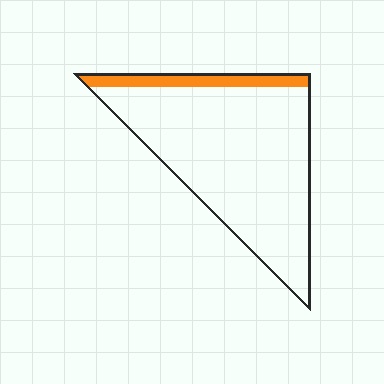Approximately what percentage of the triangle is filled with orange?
Approximately 10%.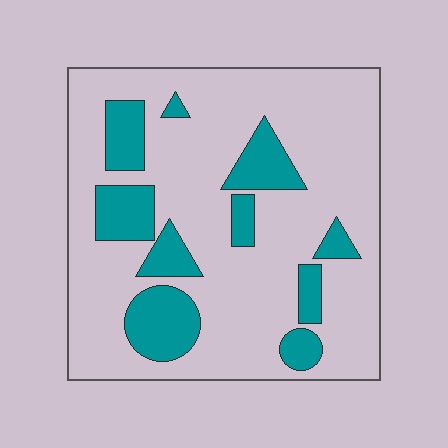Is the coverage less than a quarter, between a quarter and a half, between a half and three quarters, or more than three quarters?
Less than a quarter.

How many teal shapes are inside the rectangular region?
10.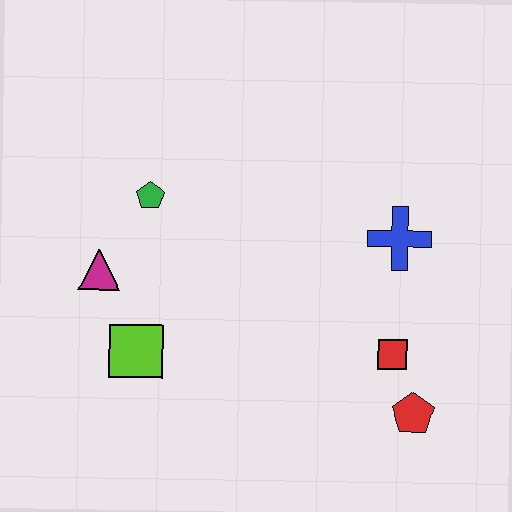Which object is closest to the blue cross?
The red square is closest to the blue cross.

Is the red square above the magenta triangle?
No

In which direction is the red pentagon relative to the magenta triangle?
The red pentagon is to the right of the magenta triangle.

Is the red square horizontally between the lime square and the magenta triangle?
No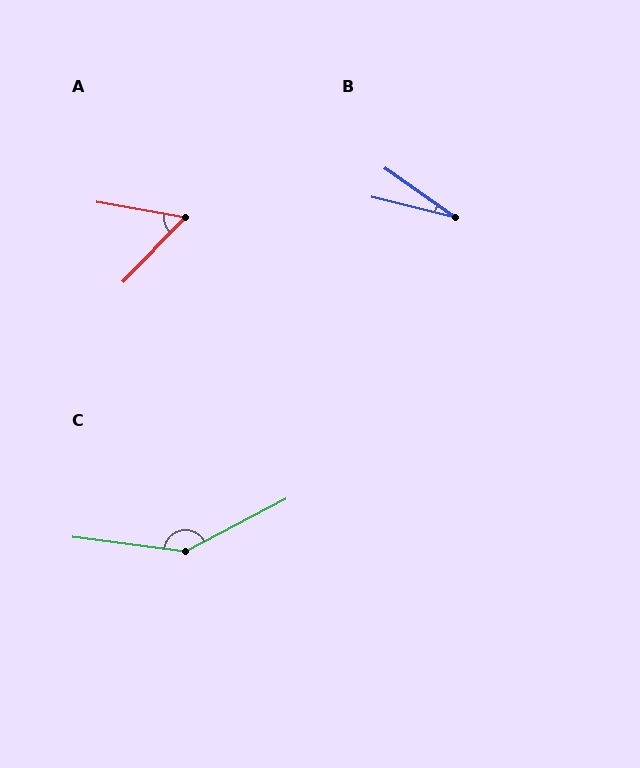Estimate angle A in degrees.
Approximately 56 degrees.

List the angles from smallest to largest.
B (22°), A (56°), C (145°).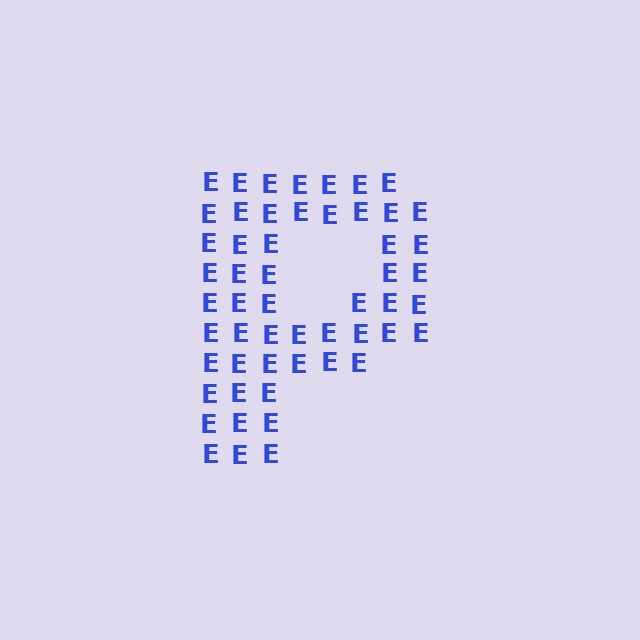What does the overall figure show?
The overall figure shows the letter P.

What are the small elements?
The small elements are letter E's.